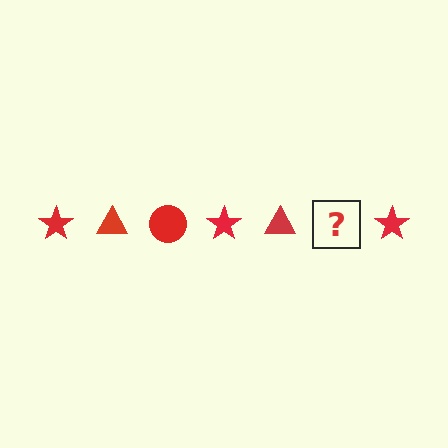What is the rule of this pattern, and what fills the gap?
The rule is that the pattern cycles through star, triangle, circle shapes in red. The gap should be filled with a red circle.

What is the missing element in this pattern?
The missing element is a red circle.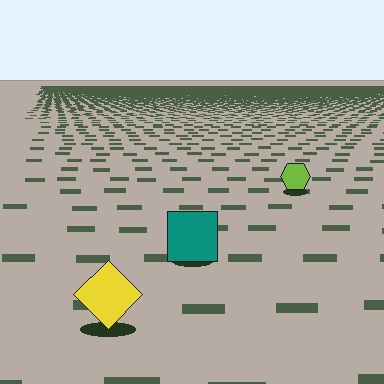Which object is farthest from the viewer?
The lime hexagon is farthest from the viewer. It appears smaller and the ground texture around it is denser.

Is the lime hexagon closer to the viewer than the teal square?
No. The teal square is closer — you can tell from the texture gradient: the ground texture is coarser near it.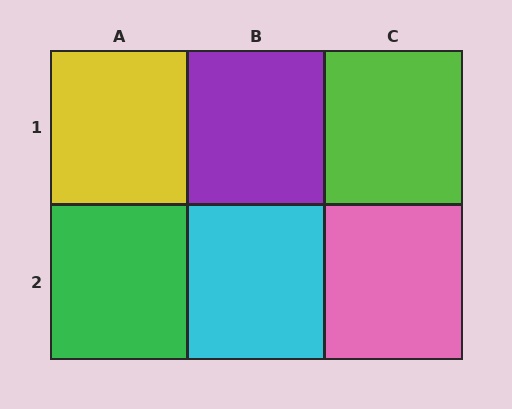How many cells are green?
1 cell is green.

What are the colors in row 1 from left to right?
Yellow, purple, lime.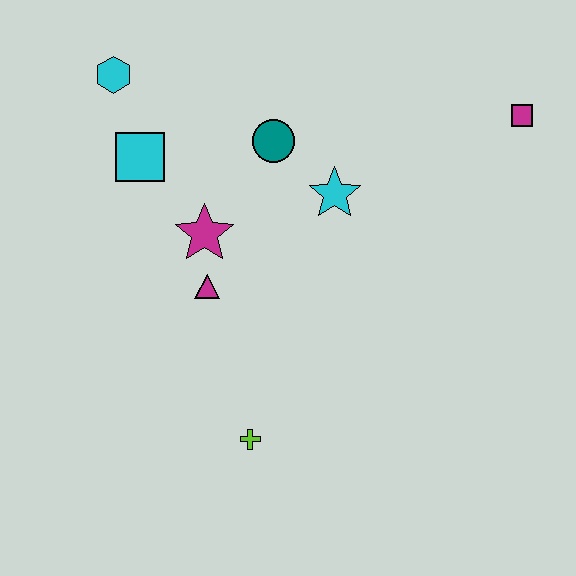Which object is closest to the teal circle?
The cyan star is closest to the teal circle.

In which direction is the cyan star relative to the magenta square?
The cyan star is to the left of the magenta square.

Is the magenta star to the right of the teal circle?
No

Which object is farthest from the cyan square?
The magenta square is farthest from the cyan square.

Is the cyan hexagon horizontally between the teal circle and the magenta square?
No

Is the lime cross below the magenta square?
Yes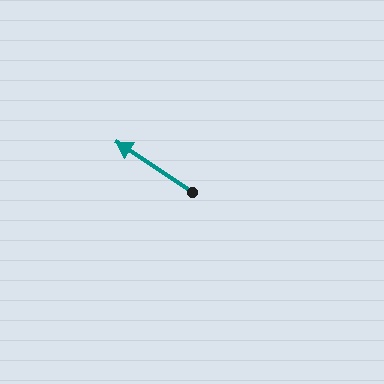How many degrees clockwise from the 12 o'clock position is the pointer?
Approximately 303 degrees.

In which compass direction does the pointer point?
Northwest.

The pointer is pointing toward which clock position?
Roughly 10 o'clock.